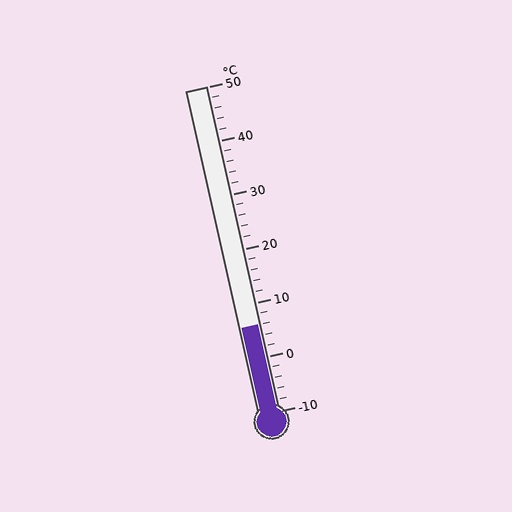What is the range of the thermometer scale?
The thermometer scale ranges from -10°C to 50°C.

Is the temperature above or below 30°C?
The temperature is below 30°C.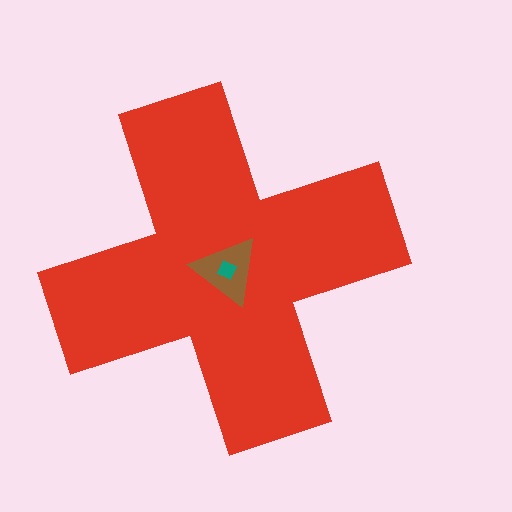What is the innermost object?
The teal diamond.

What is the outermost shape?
The red cross.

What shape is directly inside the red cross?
The brown triangle.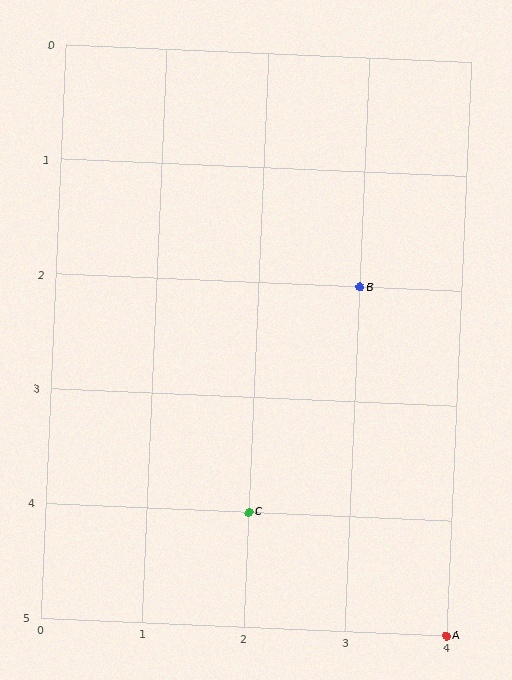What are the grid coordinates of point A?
Point A is at grid coordinates (4, 5).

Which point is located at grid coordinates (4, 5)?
Point A is at (4, 5).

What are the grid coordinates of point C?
Point C is at grid coordinates (2, 4).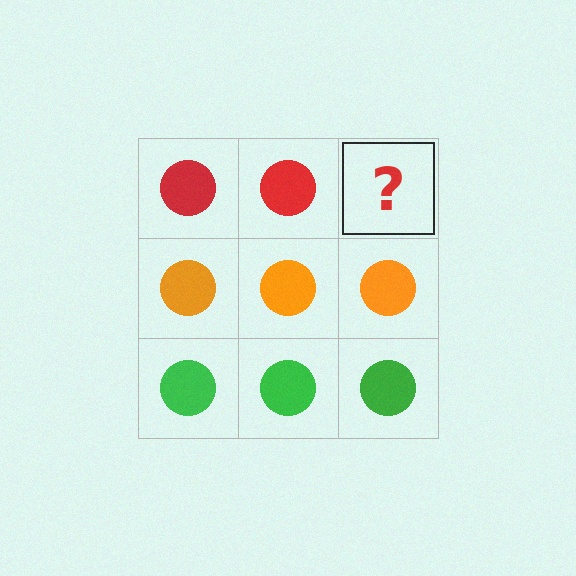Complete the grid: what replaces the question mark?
The question mark should be replaced with a red circle.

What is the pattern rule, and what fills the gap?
The rule is that each row has a consistent color. The gap should be filled with a red circle.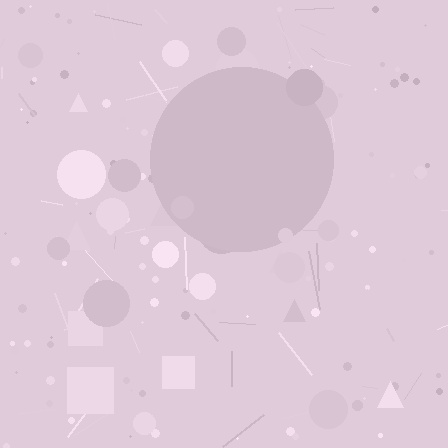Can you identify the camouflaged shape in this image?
The camouflaged shape is a circle.